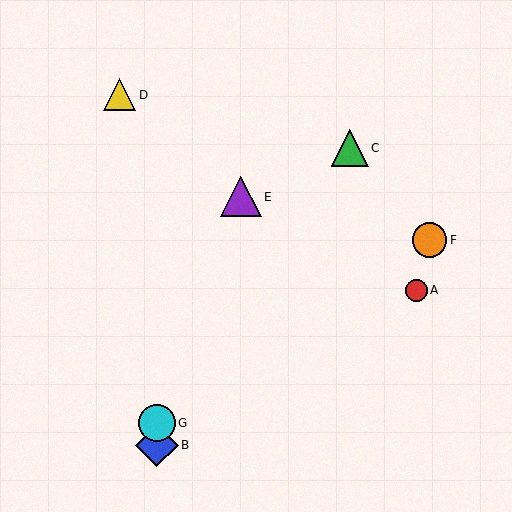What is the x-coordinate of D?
Object D is at x≈120.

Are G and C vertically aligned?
No, G is at x≈157 and C is at x≈350.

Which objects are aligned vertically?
Objects B, G are aligned vertically.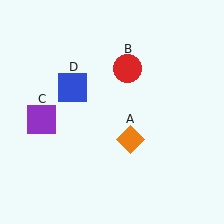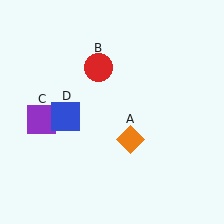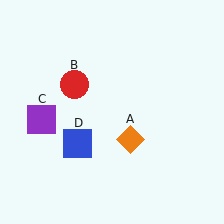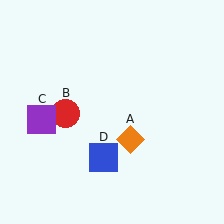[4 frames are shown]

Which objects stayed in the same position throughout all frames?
Orange diamond (object A) and purple square (object C) remained stationary.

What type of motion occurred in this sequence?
The red circle (object B), blue square (object D) rotated counterclockwise around the center of the scene.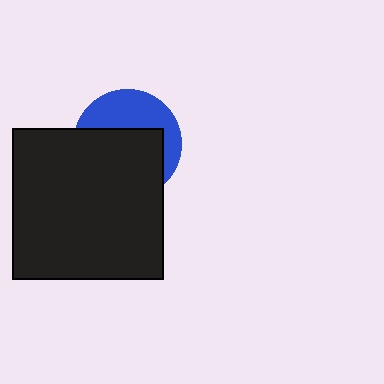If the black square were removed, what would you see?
You would see the complete blue circle.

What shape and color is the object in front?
The object in front is a black square.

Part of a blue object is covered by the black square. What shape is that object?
It is a circle.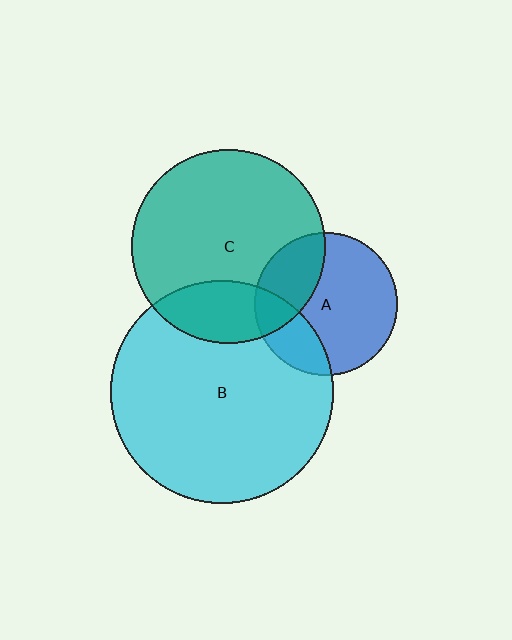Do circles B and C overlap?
Yes.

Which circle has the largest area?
Circle B (cyan).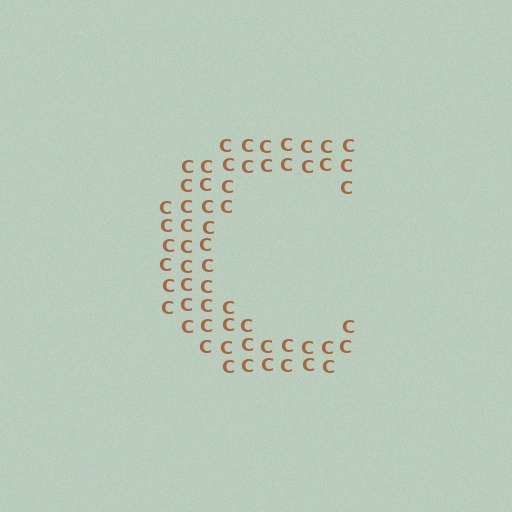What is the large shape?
The large shape is the letter C.